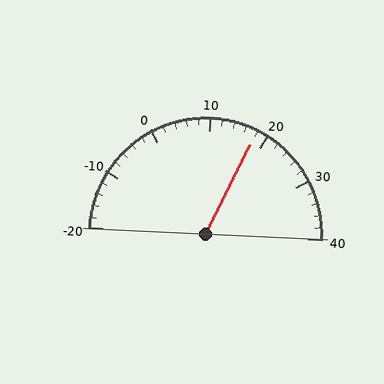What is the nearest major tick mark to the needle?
The nearest major tick mark is 20.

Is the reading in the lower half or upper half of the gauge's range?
The reading is in the upper half of the range (-20 to 40).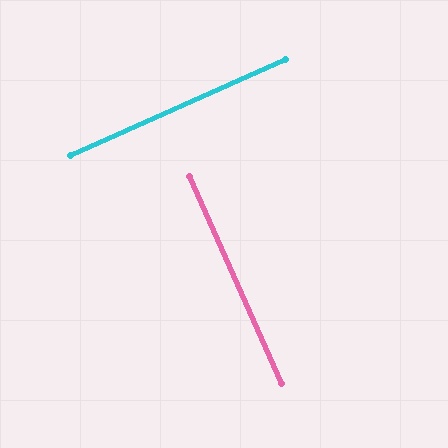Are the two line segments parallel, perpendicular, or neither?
Perpendicular — they meet at approximately 90°.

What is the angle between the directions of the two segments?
Approximately 90 degrees.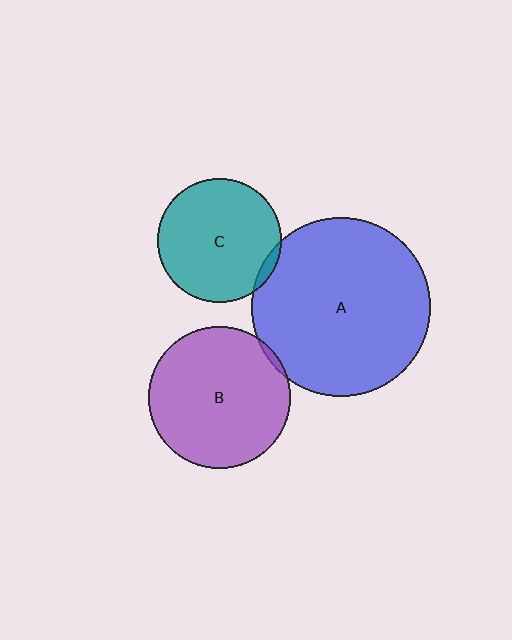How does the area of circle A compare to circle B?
Approximately 1.6 times.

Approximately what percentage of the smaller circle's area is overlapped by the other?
Approximately 5%.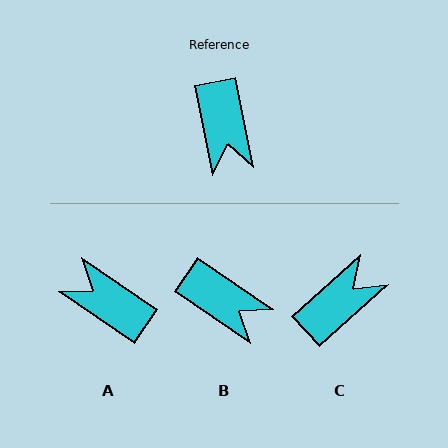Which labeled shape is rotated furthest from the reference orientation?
A, about 136 degrees away.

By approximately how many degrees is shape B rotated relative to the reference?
Approximately 44 degrees counter-clockwise.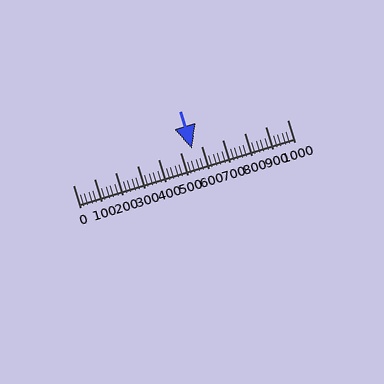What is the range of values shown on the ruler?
The ruler shows values from 0 to 1000.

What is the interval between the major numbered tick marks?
The major tick marks are spaced 100 units apart.